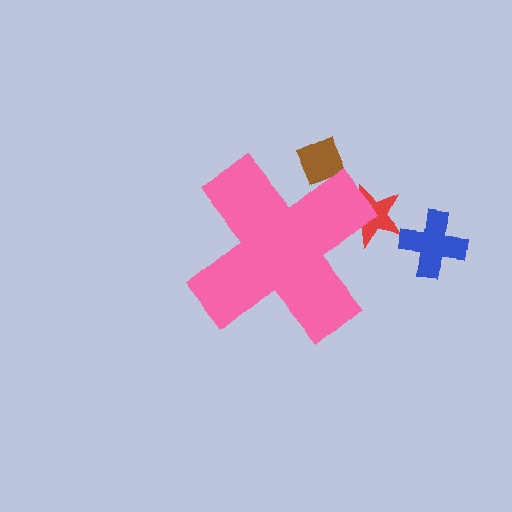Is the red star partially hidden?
Yes, the red star is partially hidden behind the pink cross.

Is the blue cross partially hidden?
No, the blue cross is fully visible.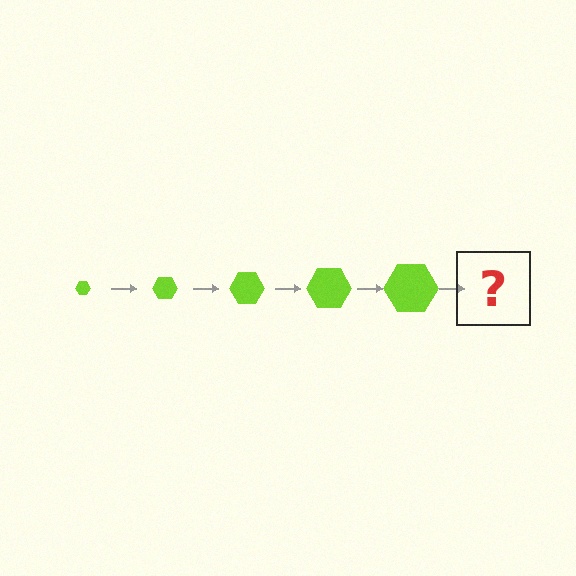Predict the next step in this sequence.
The next step is a lime hexagon, larger than the previous one.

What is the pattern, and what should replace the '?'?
The pattern is that the hexagon gets progressively larger each step. The '?' should be a lime hexagon, larger than the previous one.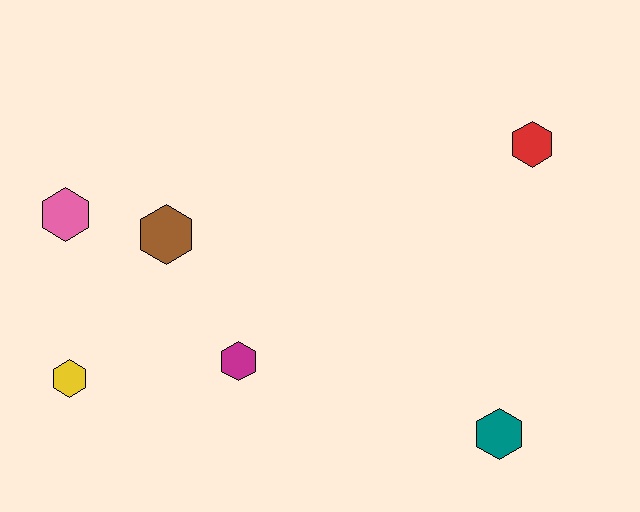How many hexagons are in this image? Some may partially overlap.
There are 6 hexagons.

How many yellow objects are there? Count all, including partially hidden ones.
There is 1 yellow object.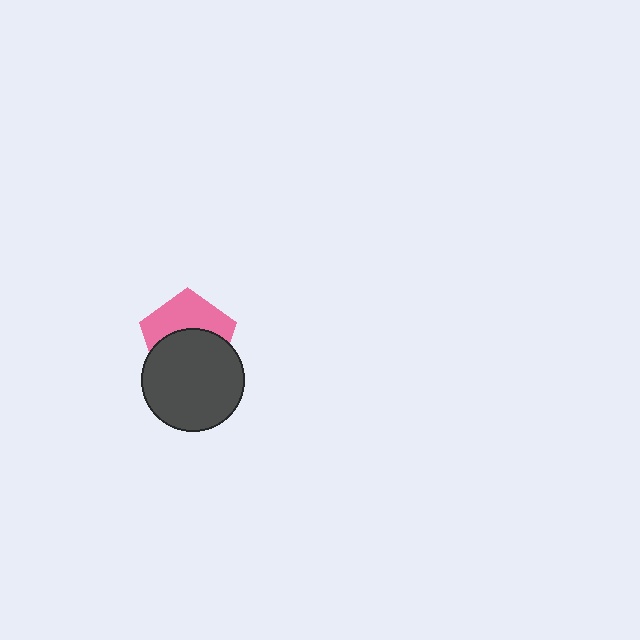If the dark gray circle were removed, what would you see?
You would see the complete pink pentagon.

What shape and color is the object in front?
The object in front is a dark gray circle.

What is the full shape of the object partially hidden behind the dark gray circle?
The partially hidden object is a pink pentagon.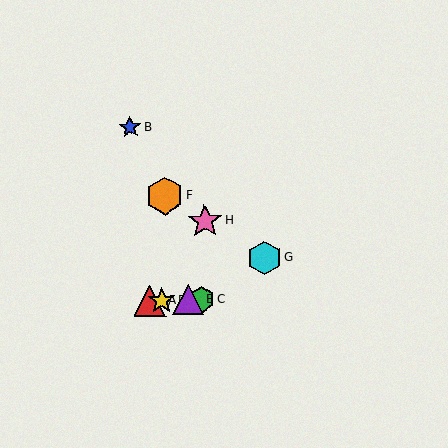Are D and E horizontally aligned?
Yes, both are at y≈301.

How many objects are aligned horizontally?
4 objects (A, C, D, E) are aligned horizontally.